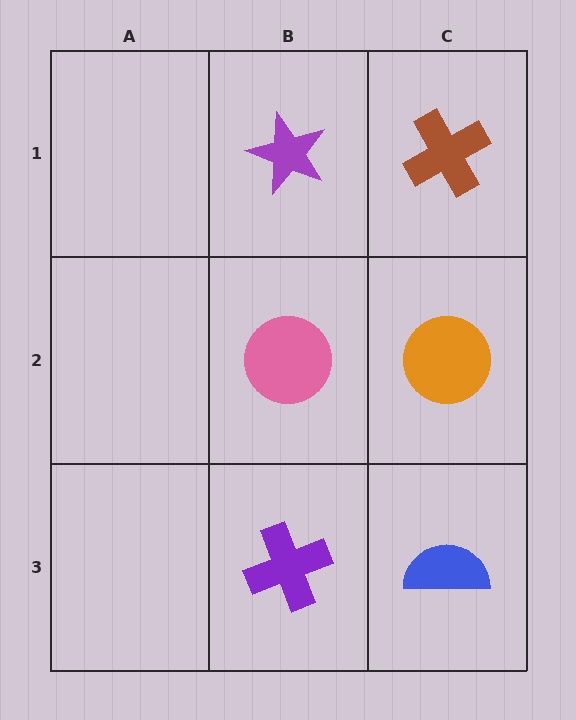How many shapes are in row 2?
2 shapes.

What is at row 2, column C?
An orange circle.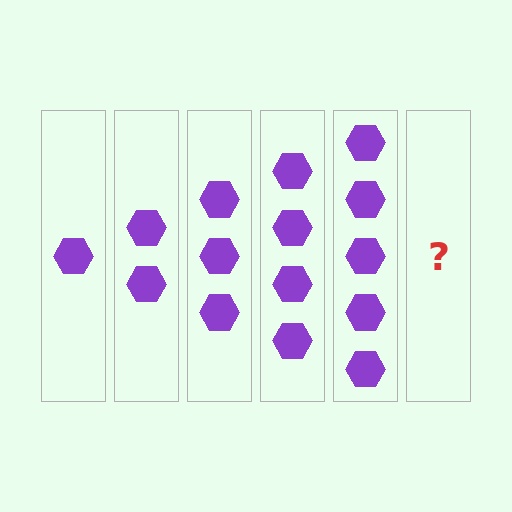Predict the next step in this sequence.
The next step is 6 hexagons.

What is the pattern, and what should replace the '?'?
The pattern is that each step adds one more hexagon. The '?' should be 6 hexagons.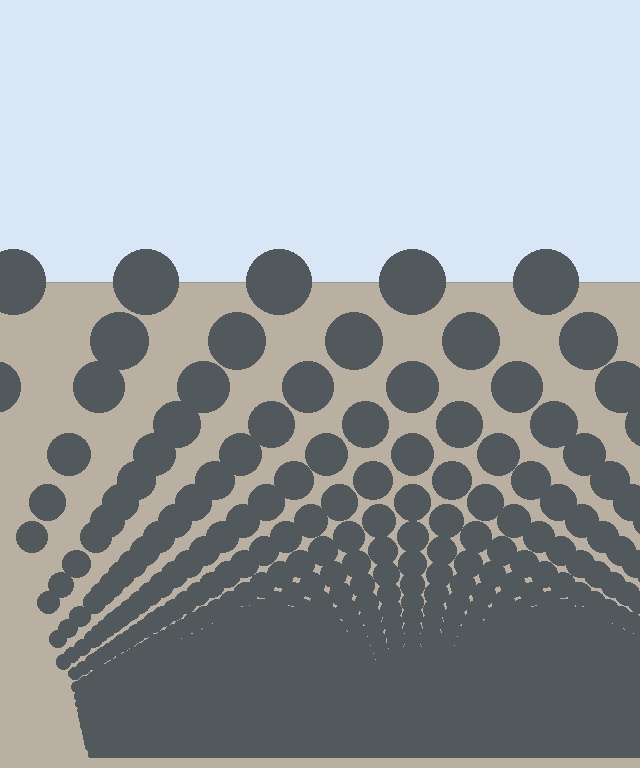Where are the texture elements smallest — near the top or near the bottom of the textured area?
Near the bottom.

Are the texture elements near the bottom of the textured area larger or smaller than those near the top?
Smaller. The gradient is inverted — elements near the bottom are smaller and denser.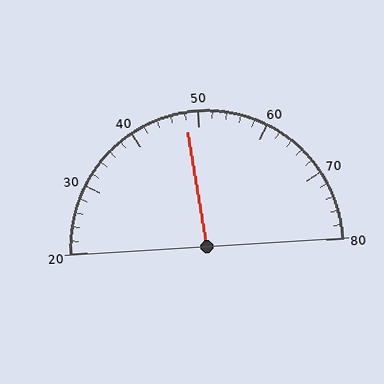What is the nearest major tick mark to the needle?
The nearest major tick mark is 50.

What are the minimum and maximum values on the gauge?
The gauge ranges from 20 to 80.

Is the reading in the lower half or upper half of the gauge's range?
The reading is in the lower half of the range (20 to 80).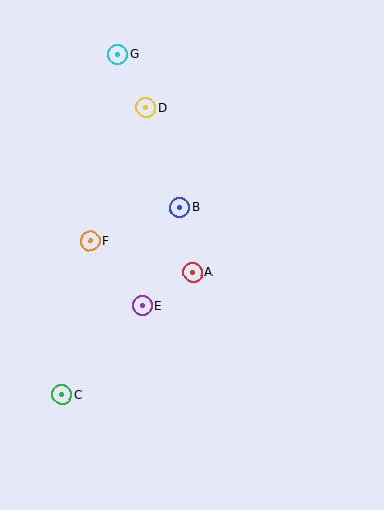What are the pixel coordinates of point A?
Point A is at (193, 272).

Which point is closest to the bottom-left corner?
Point C is closest to the bottom-left corner.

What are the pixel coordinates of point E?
Point E is at (142, 306).